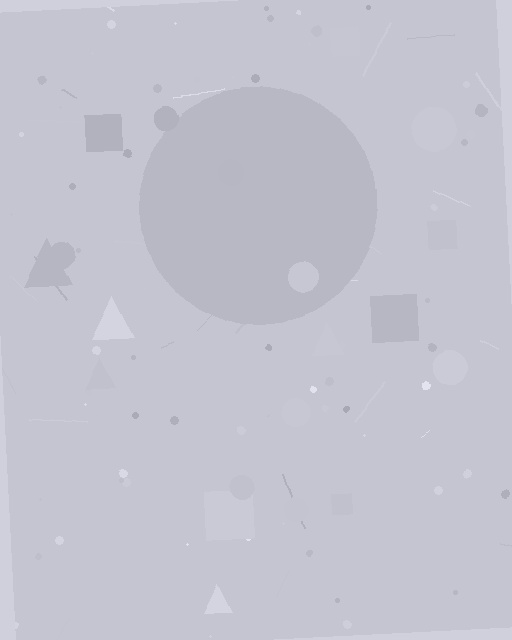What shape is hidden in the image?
A circle is hidden in the image.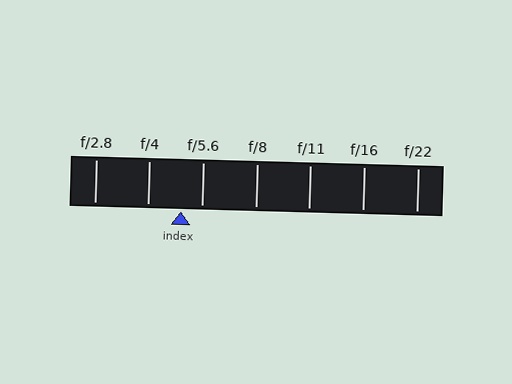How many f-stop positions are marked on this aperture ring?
There are 7 f-stop positions marked.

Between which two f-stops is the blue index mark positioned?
The index mark is between f/4 and f/5.6.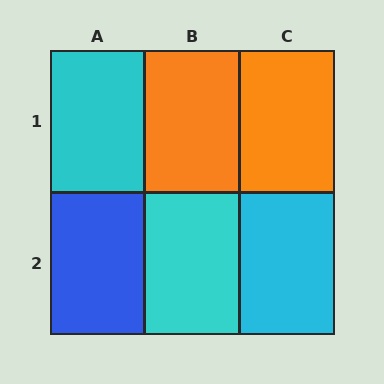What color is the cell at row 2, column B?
Cyan.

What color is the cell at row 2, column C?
Cyan.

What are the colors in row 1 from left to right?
Cyan, orange, orange.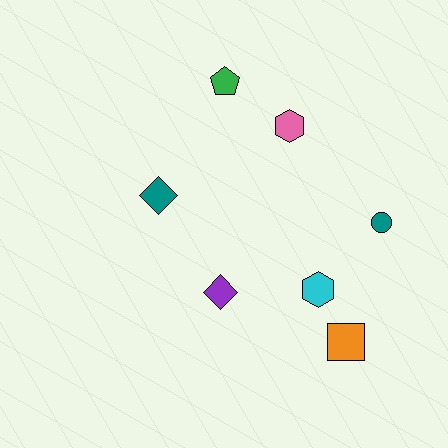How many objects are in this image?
There are 7 objects.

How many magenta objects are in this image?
There are no magenta objects.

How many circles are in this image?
There is 1 circle.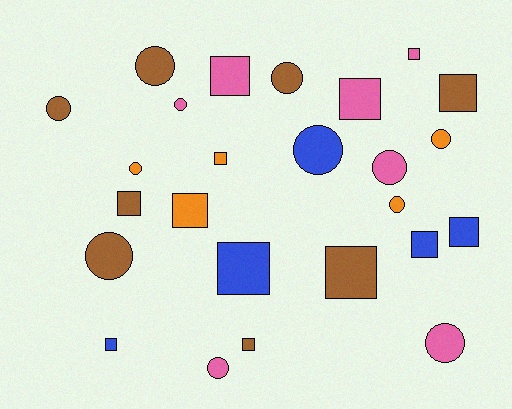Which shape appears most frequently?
Square, with 13 objects.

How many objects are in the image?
There are 25 objects.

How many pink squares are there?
There are 3 pink squares.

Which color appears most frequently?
Brown, with 8 objects.